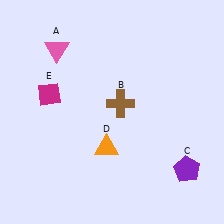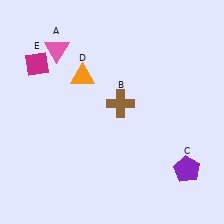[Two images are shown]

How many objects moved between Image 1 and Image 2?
2 objects moved between the two images.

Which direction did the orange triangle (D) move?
The orange triangle (D) moved up.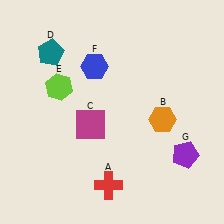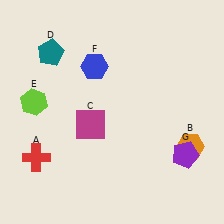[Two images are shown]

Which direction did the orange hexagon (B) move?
The orange hexagon (B) moved right.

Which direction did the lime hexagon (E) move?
The lime hexagon (E) moved left.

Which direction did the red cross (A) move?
The red cross (A) moved left.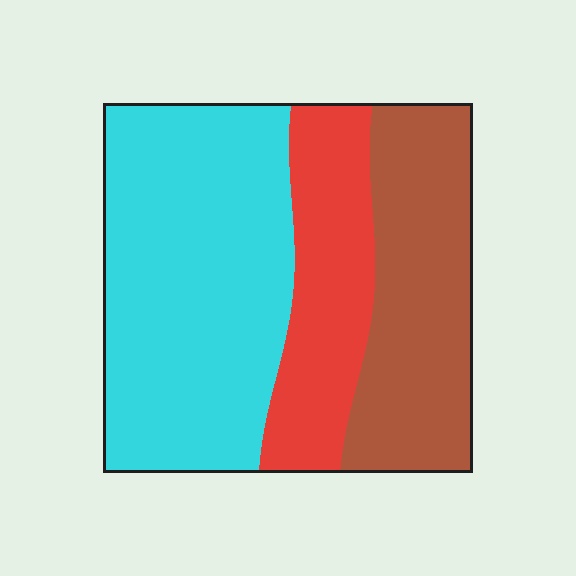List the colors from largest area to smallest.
From largest to smallest: cyan, brown, red.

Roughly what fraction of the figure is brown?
Brown takes up between a sixth and a third of the figure.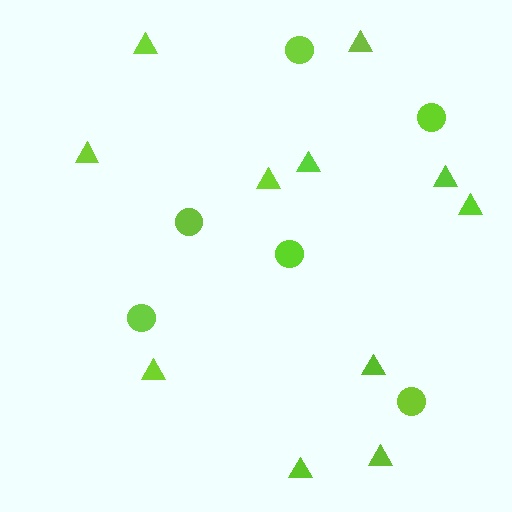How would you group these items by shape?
There are 2 groups: one group of circles (6) and one group of triangles (11).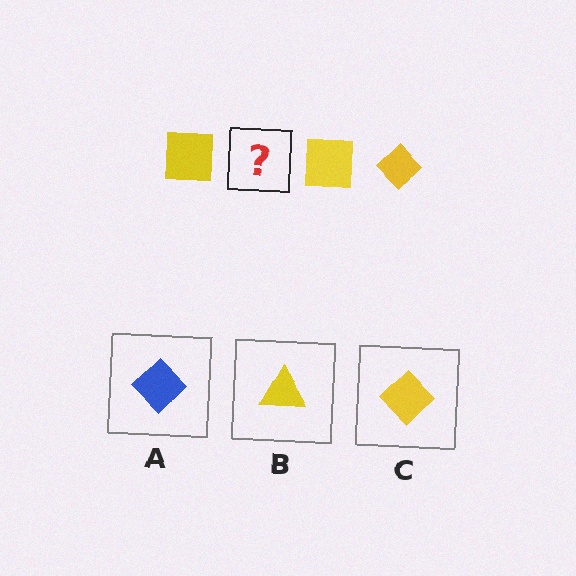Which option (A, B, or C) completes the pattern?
C.